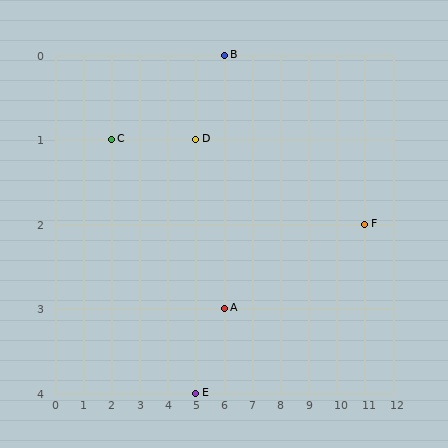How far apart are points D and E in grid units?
Points D and E are 3 rows apart.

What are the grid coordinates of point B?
Point B is at grid coordinates (6, 0).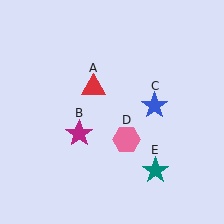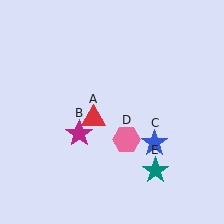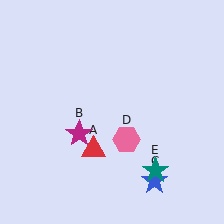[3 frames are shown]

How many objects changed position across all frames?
2 objects changed position: red triangle (object A), blue star (object C).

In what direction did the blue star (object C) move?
The blue star (object C) moved down.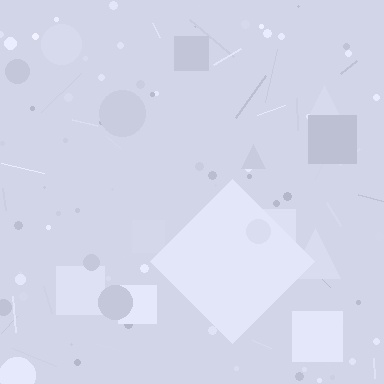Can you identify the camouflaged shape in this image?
The camouflaged shape is a diamond.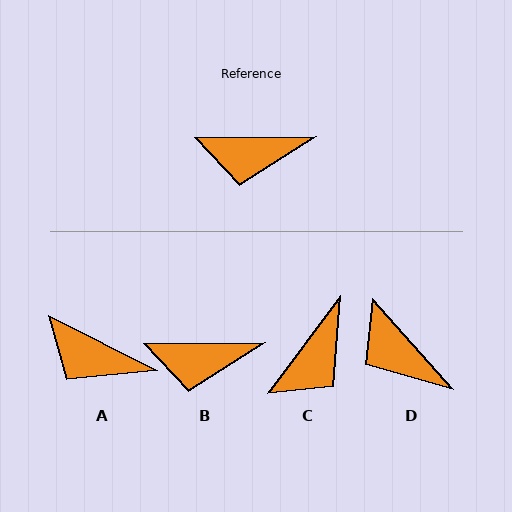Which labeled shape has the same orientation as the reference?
B.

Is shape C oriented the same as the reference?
No, it is off by about 53 degrees.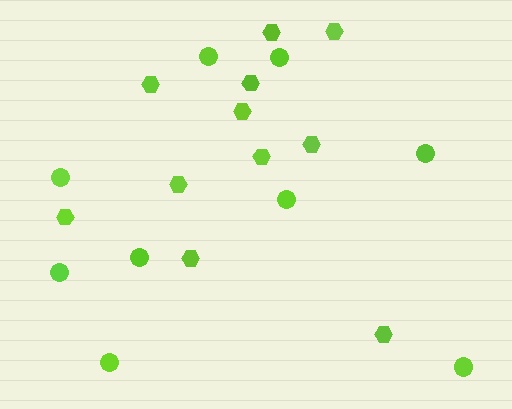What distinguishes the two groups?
There are 2 groups: one group of hexagons (11) and one group of circles (9).